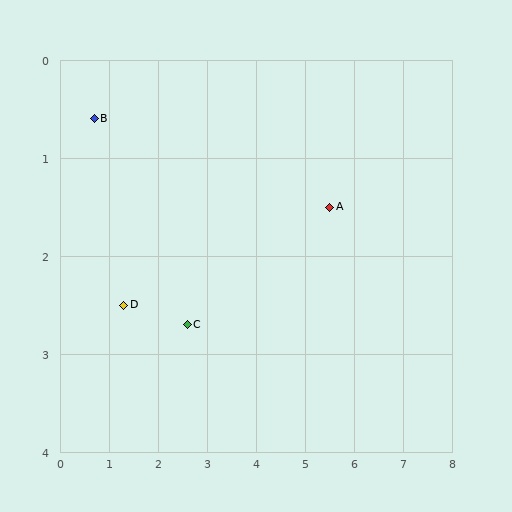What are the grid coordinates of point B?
Point B is at approximately (0.7, 0.6).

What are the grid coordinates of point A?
Point A is at approximately (5.5, 1.5).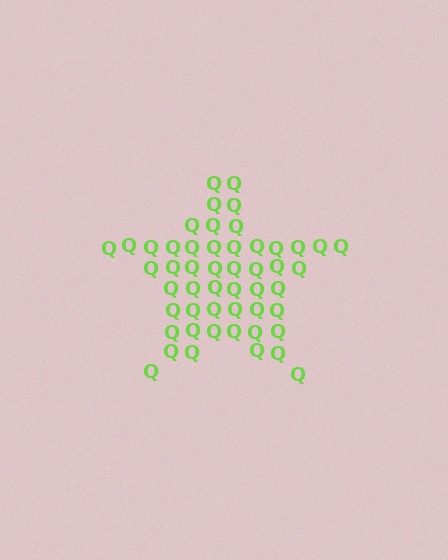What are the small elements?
The small elements are letter Q's.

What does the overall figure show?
The overall figure shows a star.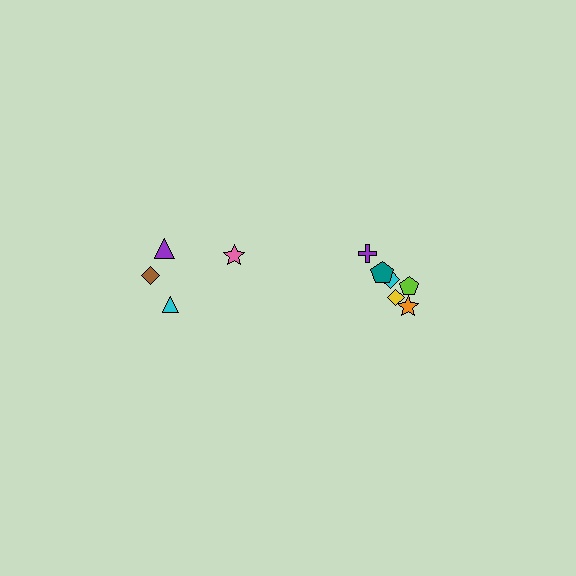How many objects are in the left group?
There are 4 objects.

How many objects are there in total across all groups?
There are 10 objects.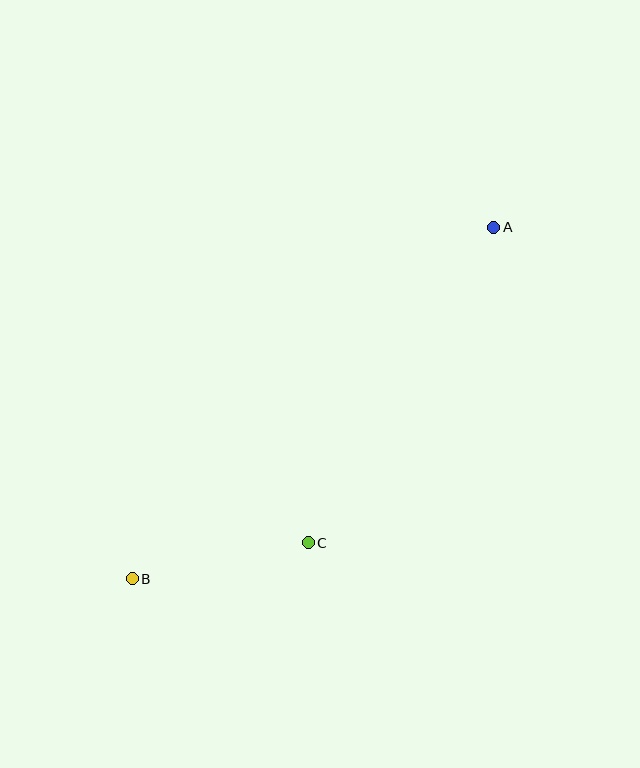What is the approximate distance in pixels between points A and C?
The distance between A and C is approximately 366 pixels.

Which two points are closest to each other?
Points B and C are closest to each other.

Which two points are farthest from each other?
Points A and B are farthest from each other.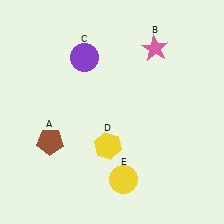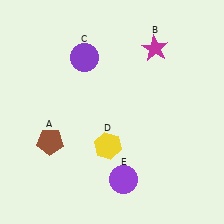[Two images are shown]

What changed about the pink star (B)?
In Image 1, B is pink. In Image 2, it changed to magenta.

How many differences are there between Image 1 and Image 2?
There are 2 differences between the two images.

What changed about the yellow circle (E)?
In Image 1, E is yellow. In Image 2, it changed to purple.